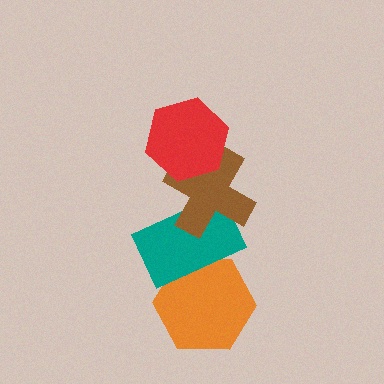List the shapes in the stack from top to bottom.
From top to bottom: the red hexagon, the brown cross, the teal rectangle, the orange hexagon.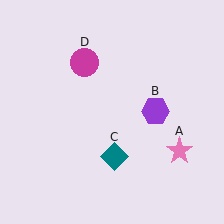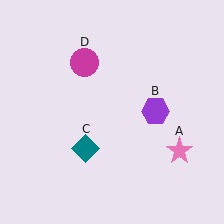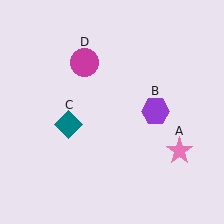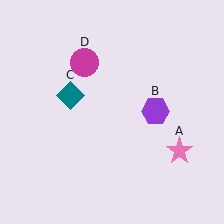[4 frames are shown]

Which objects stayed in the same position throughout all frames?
Pink star (object A) and purple hexagon (object B) and magenta circle (object D) remained stationary.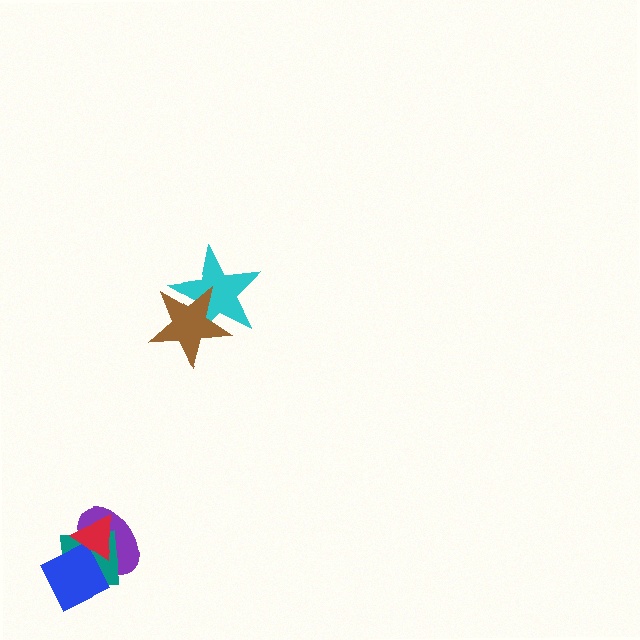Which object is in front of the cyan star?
The brown star is in front of the cyan star.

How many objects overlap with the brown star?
1 object overlaps with the brown star.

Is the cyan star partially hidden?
Yes, it is partially covered by another shape.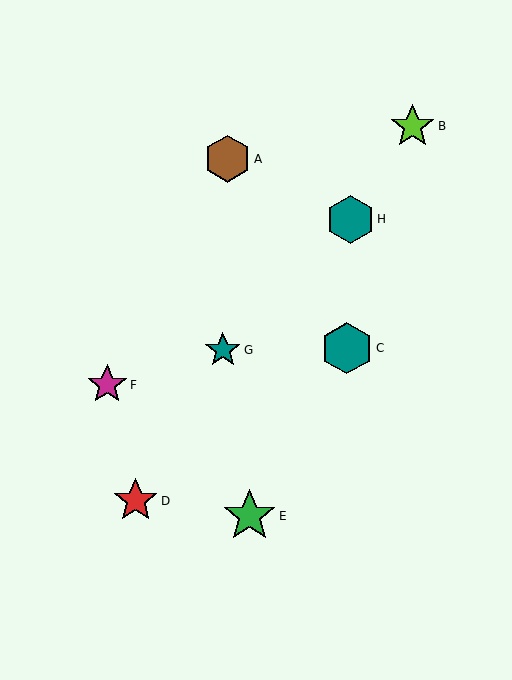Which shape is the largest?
The green star (labeled E) is the largest.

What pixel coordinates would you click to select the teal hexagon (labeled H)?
Click at (351, 219) to select the teal hexagon H.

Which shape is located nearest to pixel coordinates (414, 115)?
The lime star (labeled B) at (413, 126) is nearest to that location.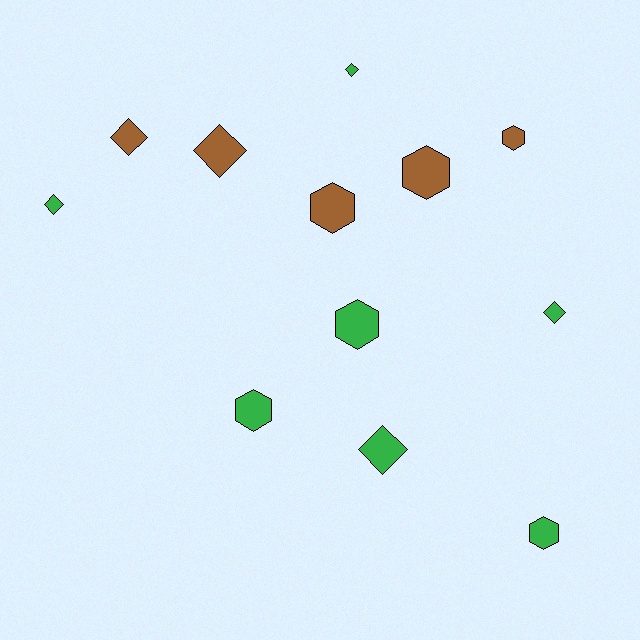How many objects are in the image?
There are 12 objects.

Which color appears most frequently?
Green, with 7 objects.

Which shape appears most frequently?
Diamond, with 6 objects.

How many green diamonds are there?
There are 4 green diamonds.